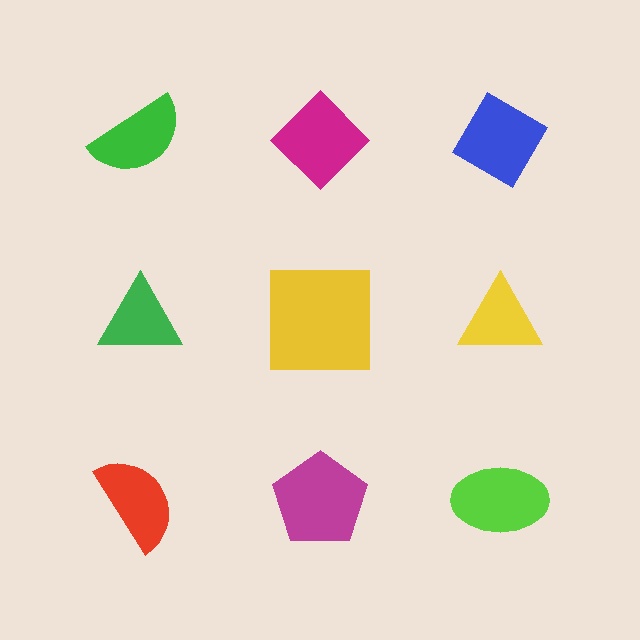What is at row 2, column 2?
A yellow square.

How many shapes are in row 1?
3 shapes.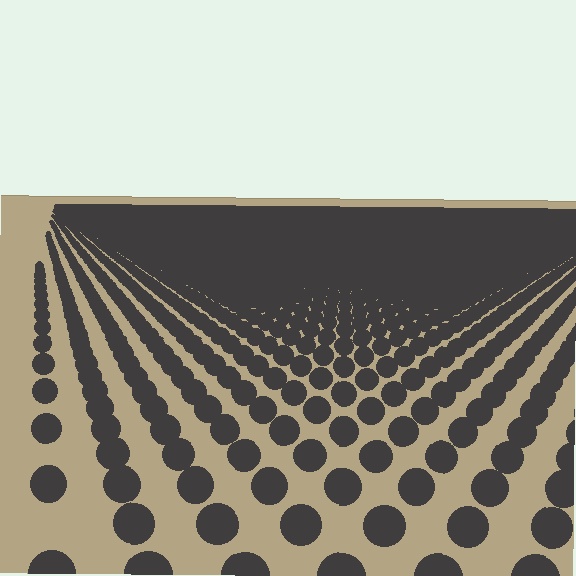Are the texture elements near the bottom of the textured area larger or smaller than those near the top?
Larger. Near the bottom, elements are closer to the viewer and appear at a bigger on-screen size.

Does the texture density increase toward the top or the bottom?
Density increases toward the top.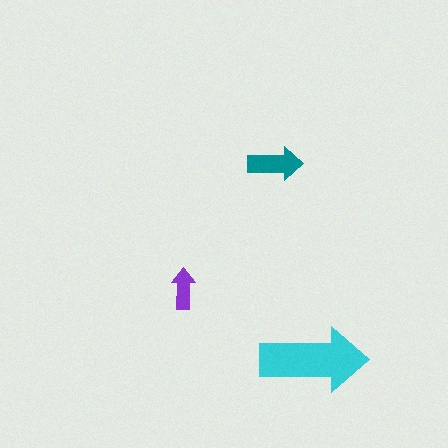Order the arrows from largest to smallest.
the cyan one, the teal one, the purple one.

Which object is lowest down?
The cyan arrow is bottommost.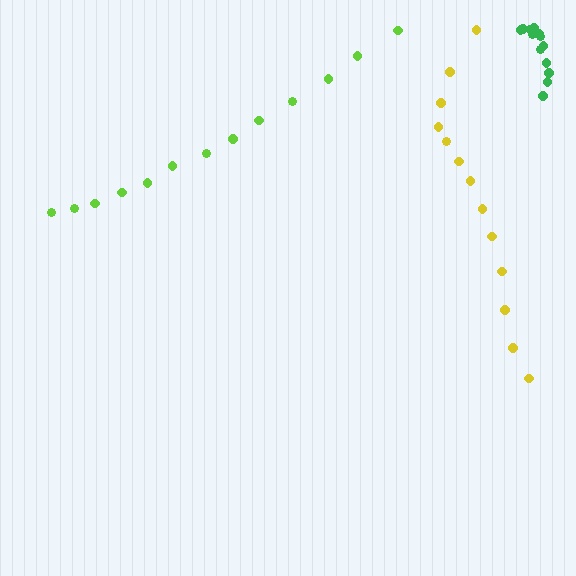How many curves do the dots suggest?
There are 3 distinct paths.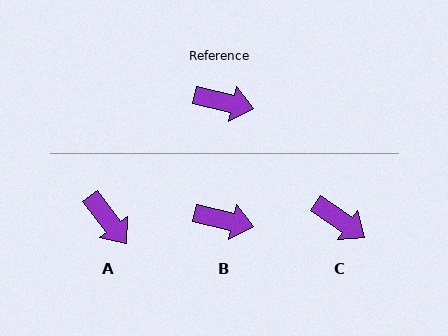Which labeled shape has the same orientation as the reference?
B.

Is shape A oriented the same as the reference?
No, it is off by about 40 degrees.